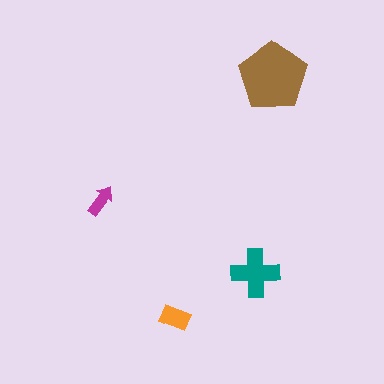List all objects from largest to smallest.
The brown pentagon, the teal cross, the orange rectangle, the magenta arrow.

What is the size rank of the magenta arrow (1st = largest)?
4th.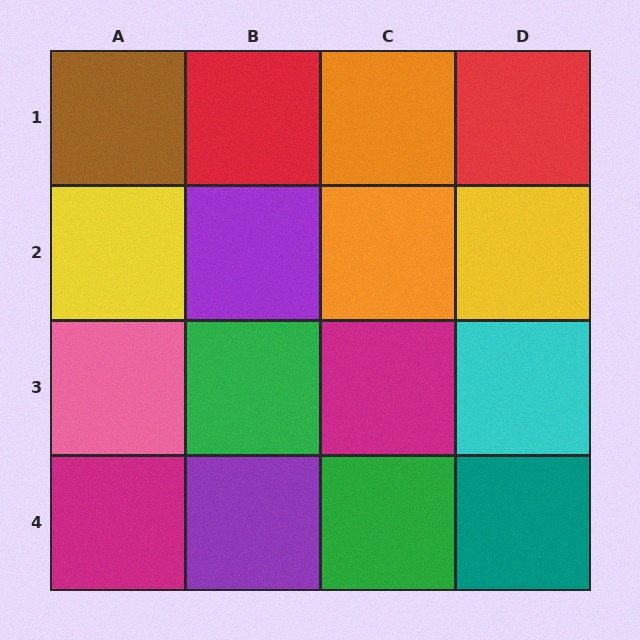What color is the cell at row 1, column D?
Red.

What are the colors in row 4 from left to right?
Magenta, purple, green, teal.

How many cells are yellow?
2 cells are yellow.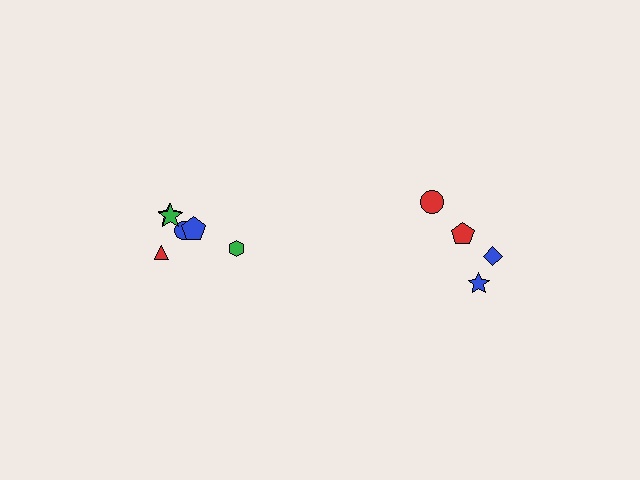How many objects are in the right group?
There are 4 objects.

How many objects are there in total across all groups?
There are 10 objects.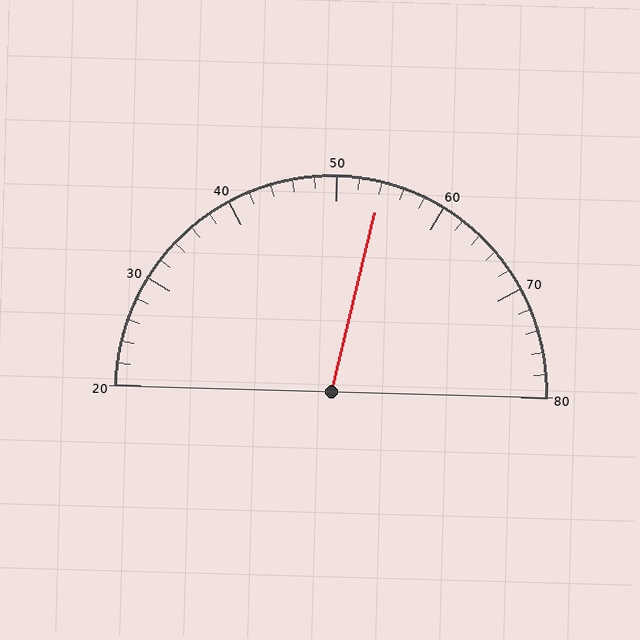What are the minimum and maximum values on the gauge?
The gauge ranges from 20 to 80.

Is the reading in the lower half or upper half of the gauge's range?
The reading is in the upper half of the range (20 to 80).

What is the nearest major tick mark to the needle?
The nearest major tick mark is 50.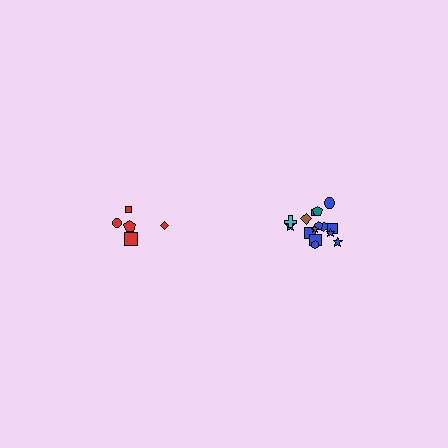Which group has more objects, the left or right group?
The right group.